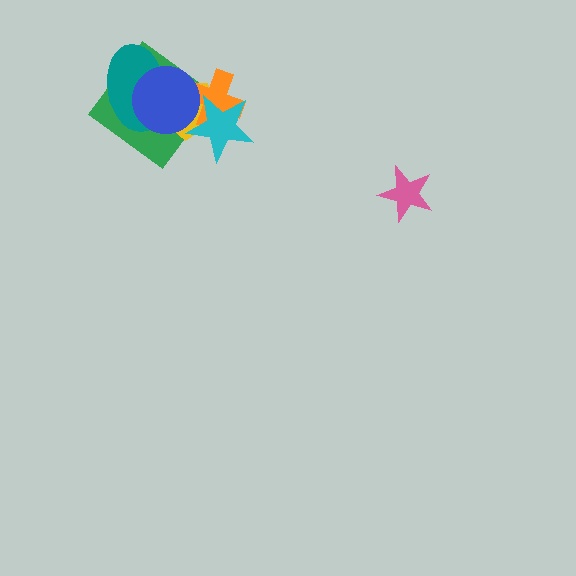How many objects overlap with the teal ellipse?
3 objects overlap with the teal ellipse.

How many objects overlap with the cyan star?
4 objects overlap with the cyan star.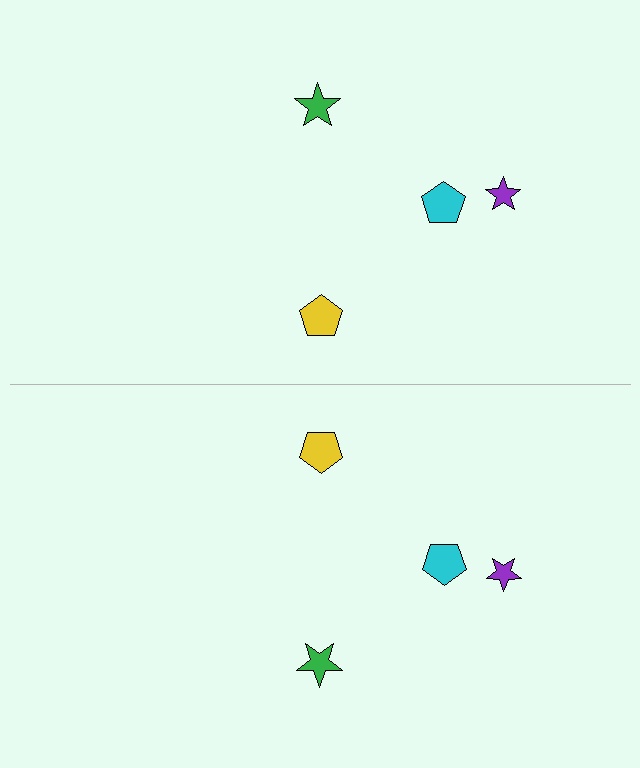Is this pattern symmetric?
Yes, this pattern has bilateral (reflection) symmetry.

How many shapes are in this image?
There are 8 shapes in this image.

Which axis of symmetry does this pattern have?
The pattern has a horizontal axis of symmetry running through the center of the image.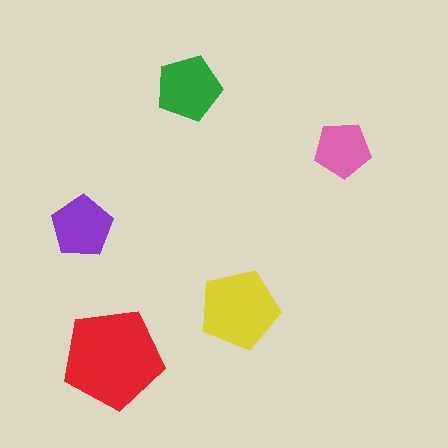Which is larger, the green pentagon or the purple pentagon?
The green one.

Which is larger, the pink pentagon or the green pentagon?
The green one.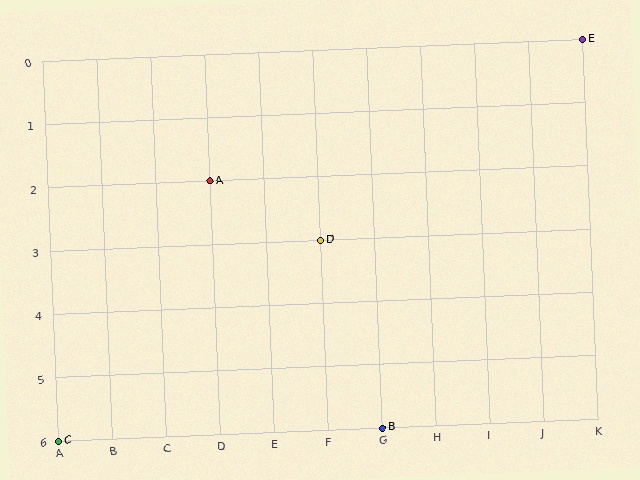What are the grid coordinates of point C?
Point C is at grid coordinates (A, 6).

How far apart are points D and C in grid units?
Points D and C are 5 columns and 3 rows apart (about 5.8 grid units diagonally).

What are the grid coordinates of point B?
Point B is at grid coordinates (G, 6).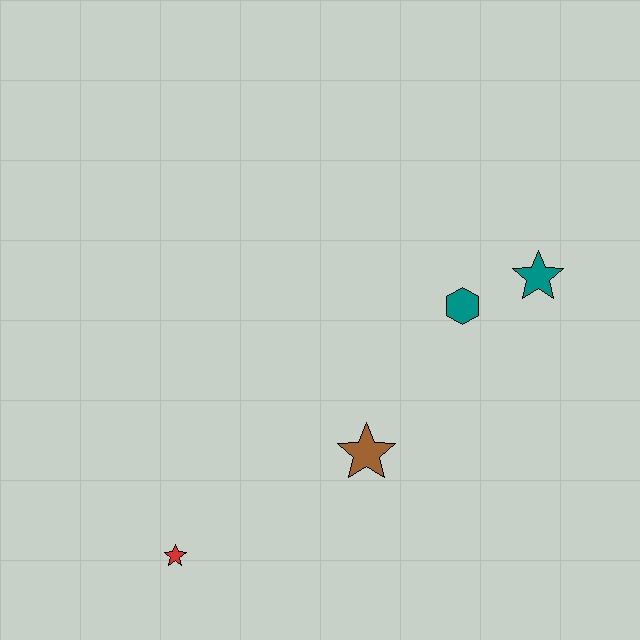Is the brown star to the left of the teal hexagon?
Yes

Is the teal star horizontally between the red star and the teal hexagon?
No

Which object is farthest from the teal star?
The red star is farthest from the teal star.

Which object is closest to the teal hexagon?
The teal star is closest to the teal hexagon.